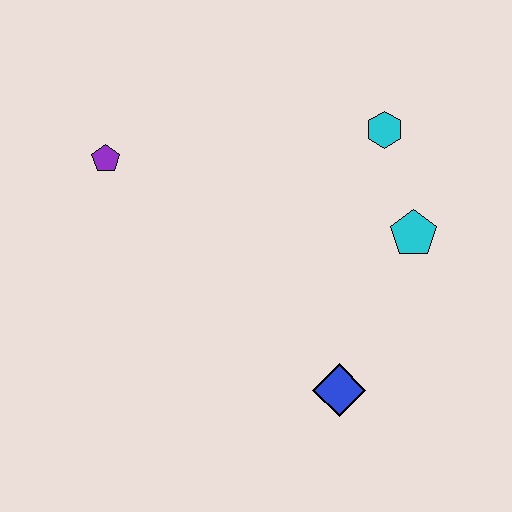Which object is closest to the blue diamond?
The cyan pentagon is closest to the blue diamond.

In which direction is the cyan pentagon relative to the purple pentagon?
The cyan pentagon is to the right of the purple pentagon.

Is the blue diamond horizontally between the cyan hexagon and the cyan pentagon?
No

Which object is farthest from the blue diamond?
The purple pentagon is farthest from the blue diamond.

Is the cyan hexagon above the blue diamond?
Yes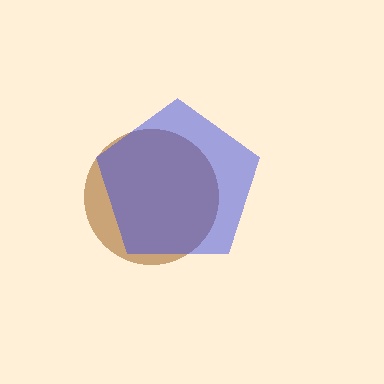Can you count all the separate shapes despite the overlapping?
Yes, there are 2 separate shapes.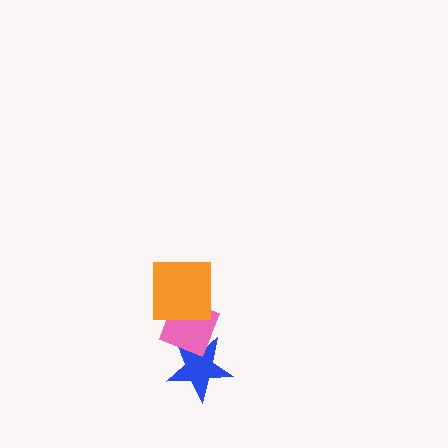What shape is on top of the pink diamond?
The orange square is on top of the pink diamond.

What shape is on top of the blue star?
The pink diamond is on top of the blue star.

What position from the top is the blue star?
The blue star is 3rd from the top.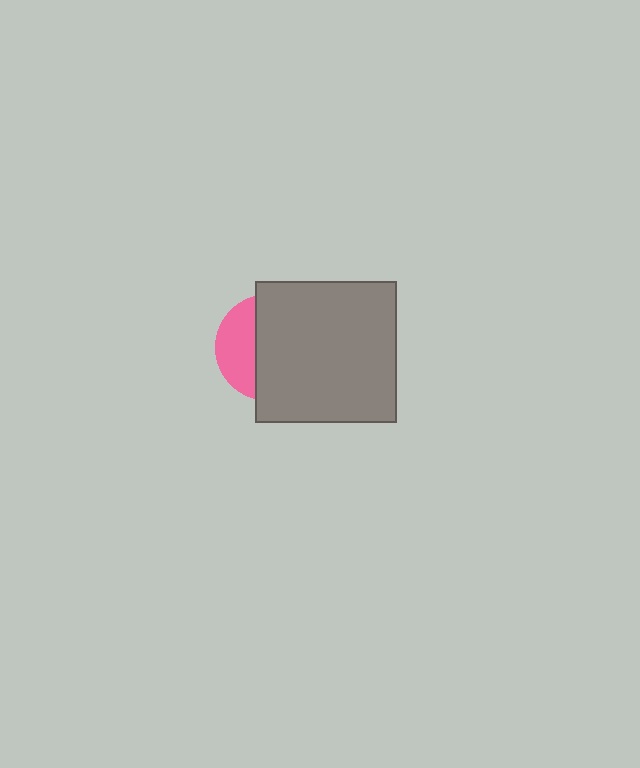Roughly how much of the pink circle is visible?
A small part of it is visible (roughly 34%).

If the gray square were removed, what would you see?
You would see the complete pink circle.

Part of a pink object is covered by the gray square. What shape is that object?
It is a circle.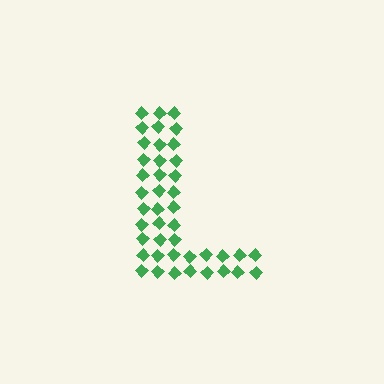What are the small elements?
The small elements are diamonds.